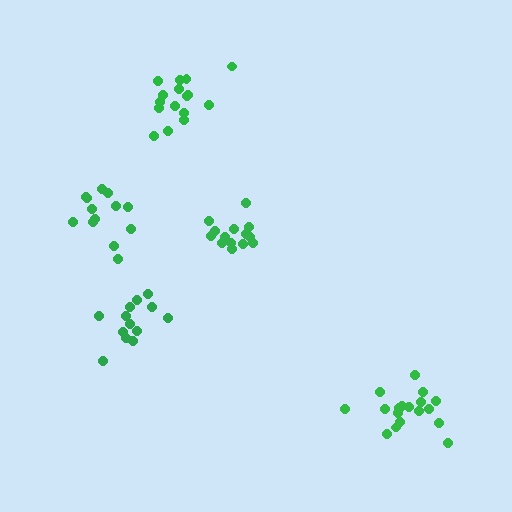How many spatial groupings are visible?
There are 5 spatial groupings.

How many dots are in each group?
Group 1: 13 dots, Group 2: 16 dots, Group 3: 18 dots, Group 4: 14 dots, Group 5: 13 dots (74 total).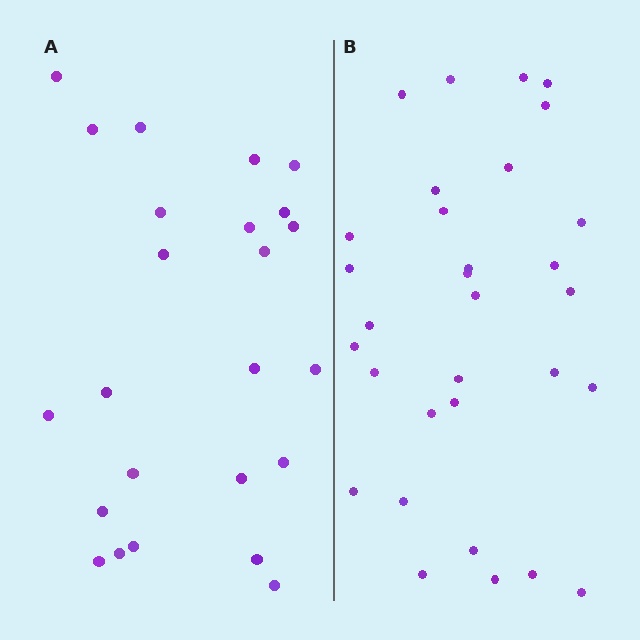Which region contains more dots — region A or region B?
Region B (the right region) has more dots.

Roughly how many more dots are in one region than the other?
Region B has roughly 8 or so more dots than region A.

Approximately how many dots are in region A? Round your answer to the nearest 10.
About 20 dots. (The exact count is 24, which rounds to 20.)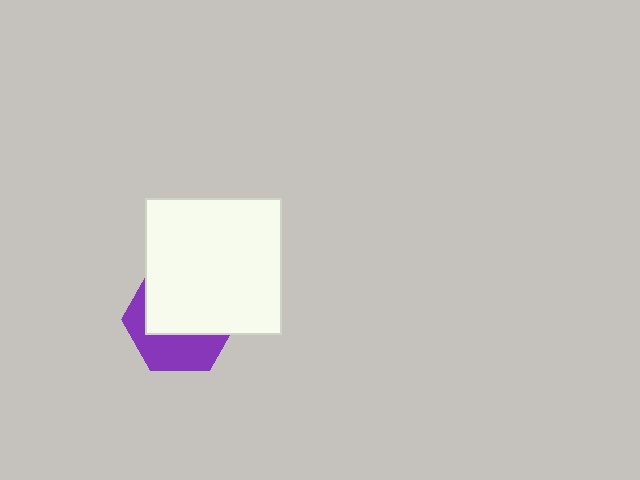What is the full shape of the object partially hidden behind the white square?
The partially hidden object is a purple hexagon.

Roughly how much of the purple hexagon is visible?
A small part of it is visible (roughly 40%).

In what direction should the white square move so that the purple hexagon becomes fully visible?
The white square should move up. That is the shortest direction to clear the overlap and leave the purple hexagon fully visible.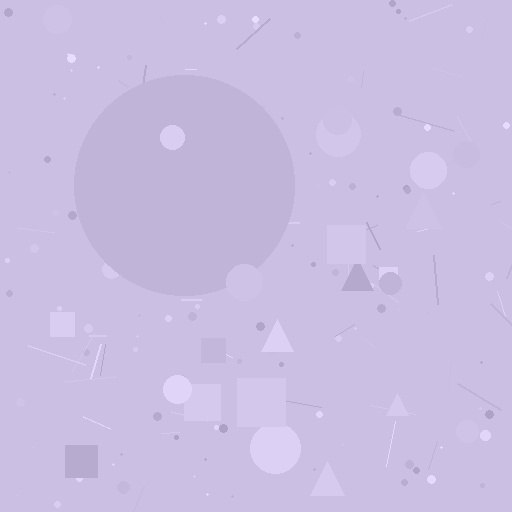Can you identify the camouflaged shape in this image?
The camouflaged shape is a circle.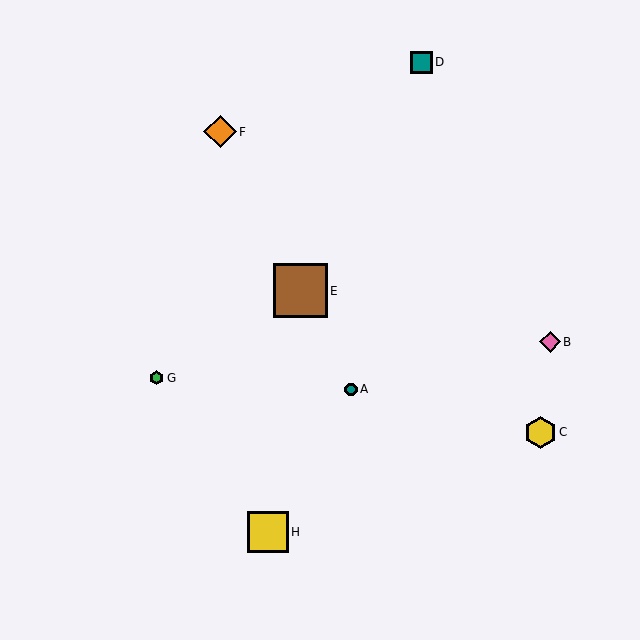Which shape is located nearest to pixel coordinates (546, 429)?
The yellow hexagon (labeled C) at (541, 432) is nearest to that location.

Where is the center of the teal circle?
The center of the teal circle is at (351, 389).